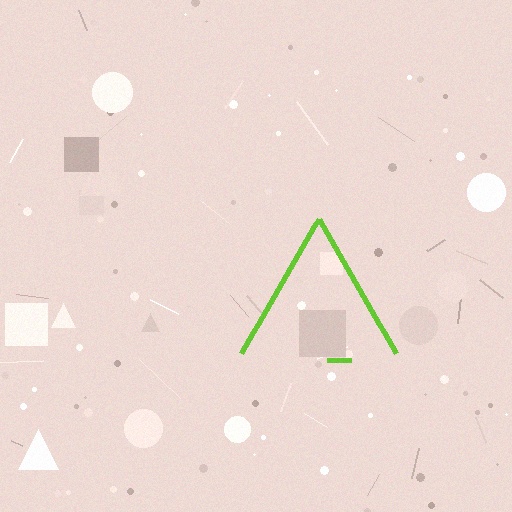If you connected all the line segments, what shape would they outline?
They would outline a triangle.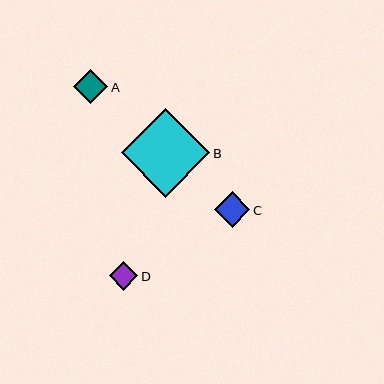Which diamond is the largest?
Diamond B is the largest with a size of approximately 88 pixels.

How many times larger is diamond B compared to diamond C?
Diamond B is approximately 2.5 times the size of diamond C.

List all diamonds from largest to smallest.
From largest to smallest: B, C, A, D.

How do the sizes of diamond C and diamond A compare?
Diamond C and diamond A are approximately the same size.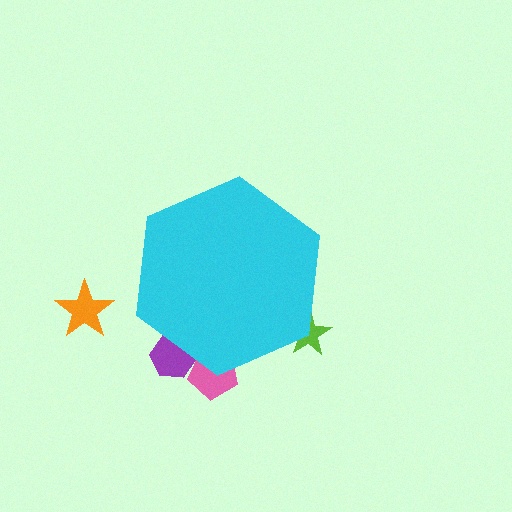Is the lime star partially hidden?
Yes, the lime star is partially hidden behind the cyan hexagon.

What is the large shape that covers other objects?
A cyan hexagon.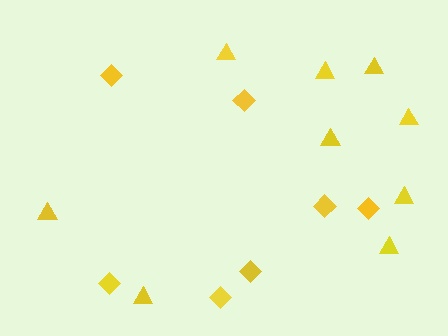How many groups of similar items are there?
There are 2 groups: one group of diamonds (7) and one group of triangles (9).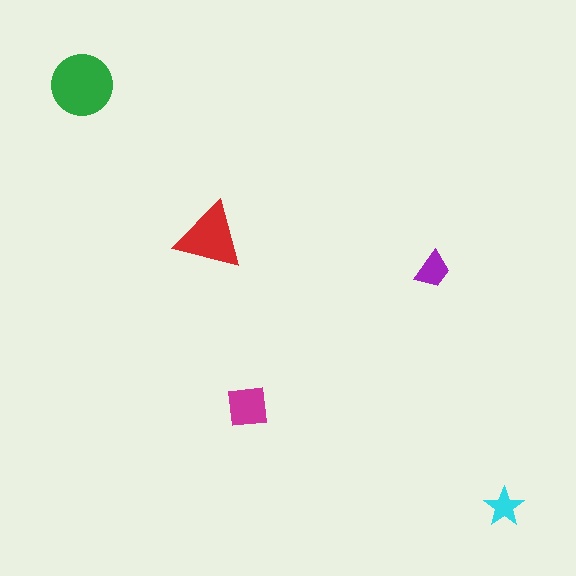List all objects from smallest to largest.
The cyan star, the purple trapezoid, the magenta square, the red triangle, the green circle.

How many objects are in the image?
There are 5 objects in the image.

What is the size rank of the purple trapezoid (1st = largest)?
4th.